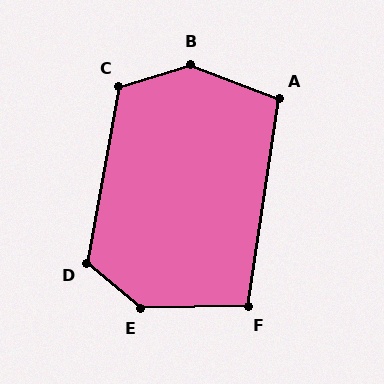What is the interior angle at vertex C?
Approximately 118 degrees (obtuse).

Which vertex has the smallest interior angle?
F, at approximately 99 degrees.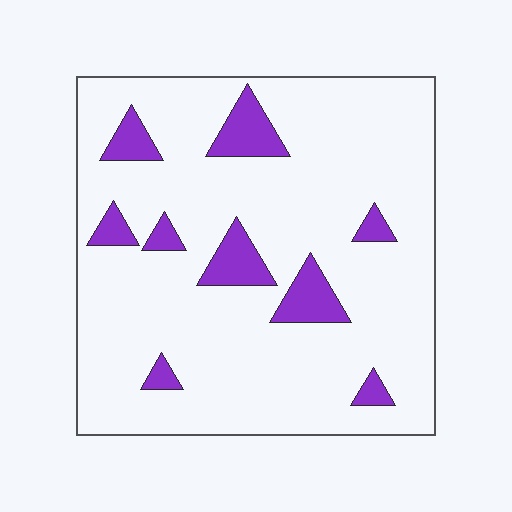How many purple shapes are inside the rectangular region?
9.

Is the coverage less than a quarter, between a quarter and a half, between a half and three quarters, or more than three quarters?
Less than a quarter.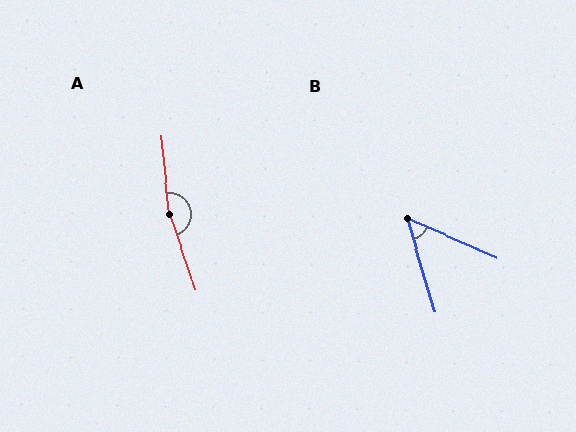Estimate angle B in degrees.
Approximately 50 degrees.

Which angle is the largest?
A, at approximately 167 degrees.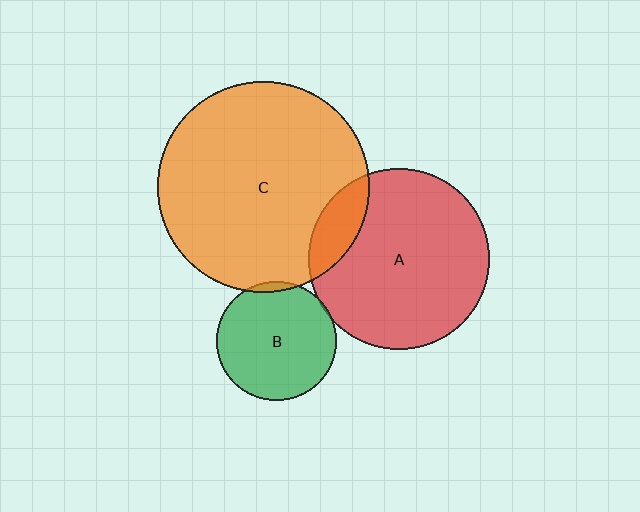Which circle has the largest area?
Circle C (orange).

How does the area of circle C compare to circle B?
Approximately 3.1 times.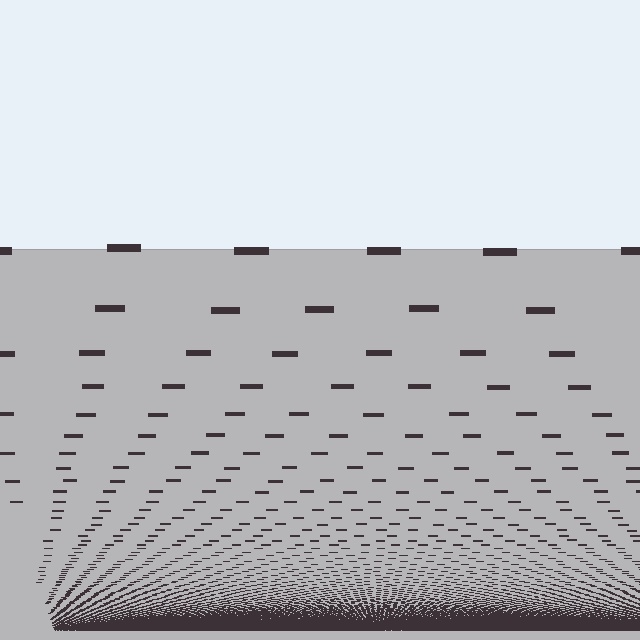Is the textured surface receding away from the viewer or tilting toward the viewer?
The surface appears to tilt toward the viewer. Texture elements get larger and sparser toward the top.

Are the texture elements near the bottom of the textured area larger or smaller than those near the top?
Smaller. The gradient is inverted — elements near the bottom are smaller and denser.